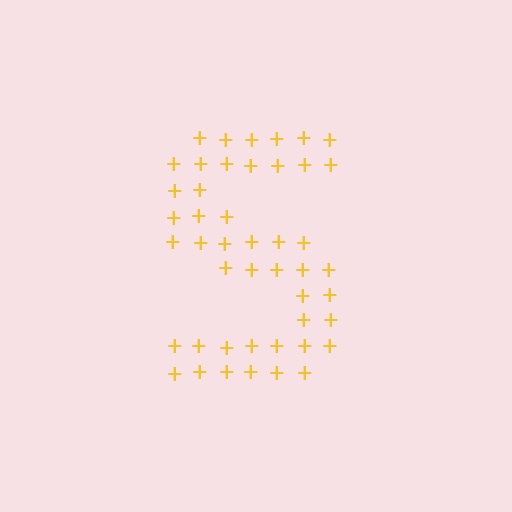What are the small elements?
The small elements are plus signs.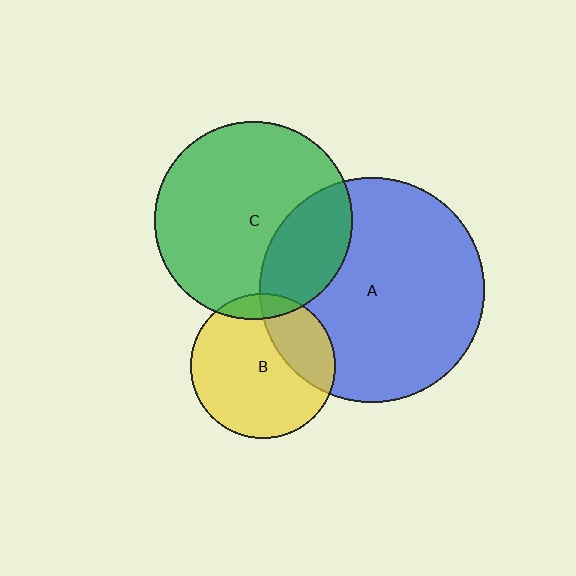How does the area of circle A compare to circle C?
Approximately 1.3 times.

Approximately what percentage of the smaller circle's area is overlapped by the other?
Approximately 25%.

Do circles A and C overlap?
Yes.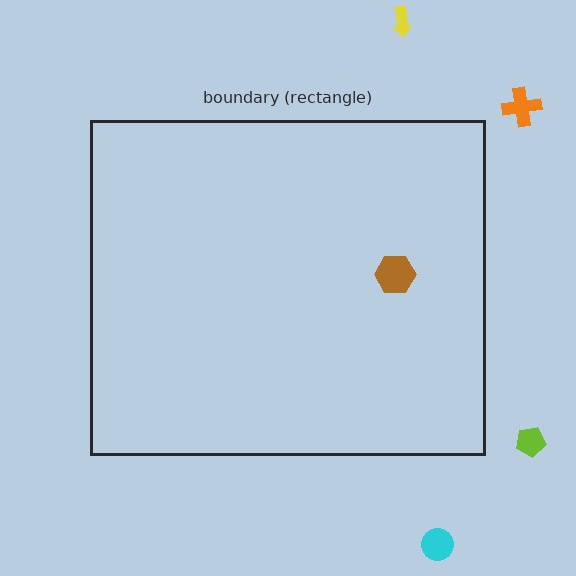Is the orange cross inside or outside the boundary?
Outside.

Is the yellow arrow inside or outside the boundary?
Outside.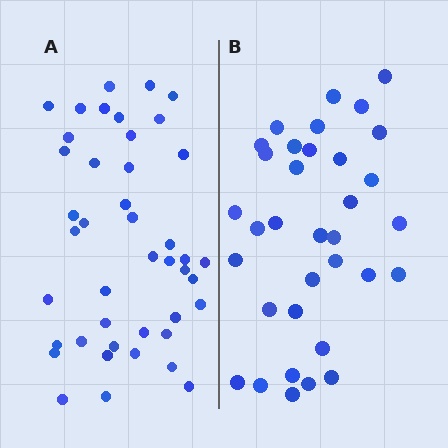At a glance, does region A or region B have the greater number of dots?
Region A (the left region) has more dots.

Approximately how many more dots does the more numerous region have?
Region A has roughly 8 or so more dots than region B.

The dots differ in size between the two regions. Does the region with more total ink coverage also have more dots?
No. Region B has more total ink coverage because its dots are larger, but region A actually contains more individual dots. Total area can be misleading — the number of items is what matters here.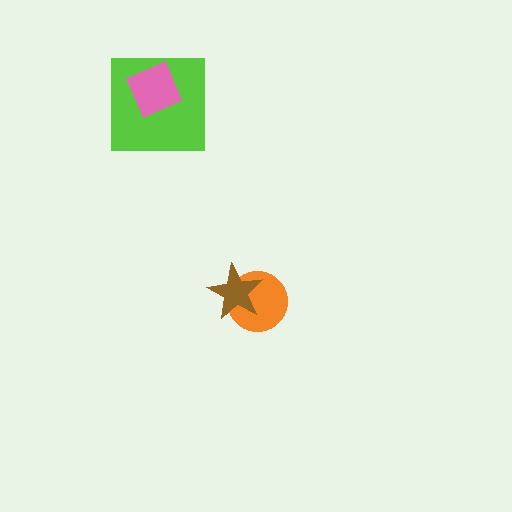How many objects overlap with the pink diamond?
1 object overlaps with the pink diamond.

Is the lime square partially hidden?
Yes, it is partially covered by another shape.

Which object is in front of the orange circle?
The brown star is in front of the orange circle.